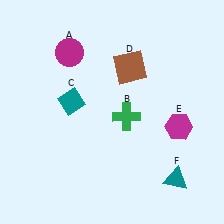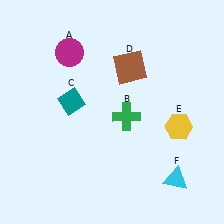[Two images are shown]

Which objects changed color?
E changed from magenta to yellow. F changed from teal to cyan.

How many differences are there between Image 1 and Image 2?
There are 2 differences between the two images.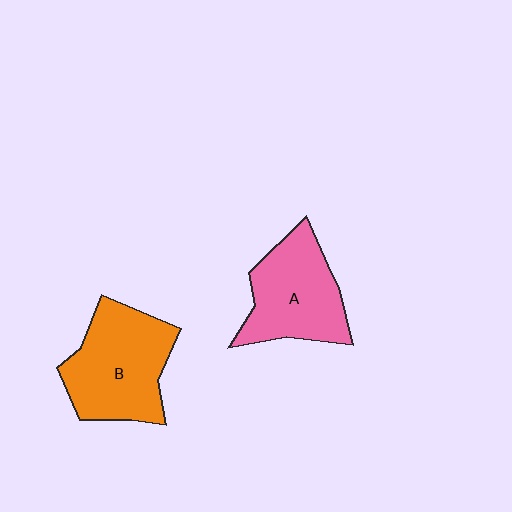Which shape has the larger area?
Shape B (orange).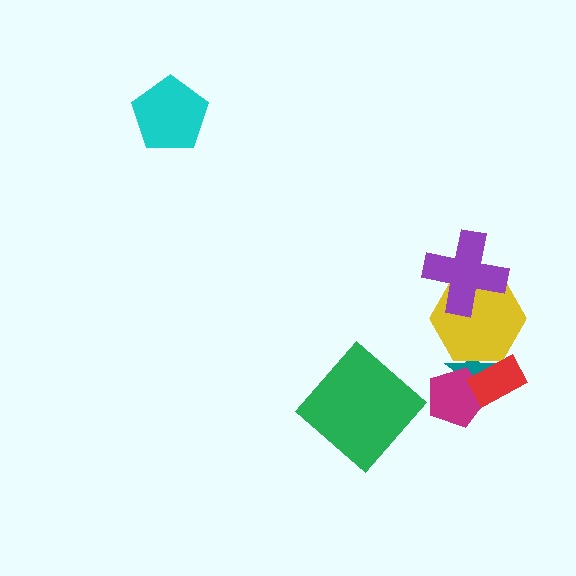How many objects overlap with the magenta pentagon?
2 objects overlap with the magenta pentagon.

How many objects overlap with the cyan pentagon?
0 objects overlap with the cyan pentagon.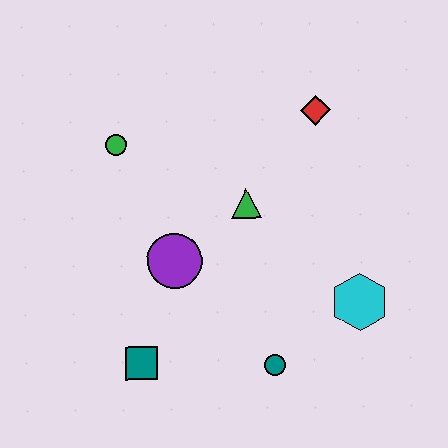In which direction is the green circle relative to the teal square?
The green circle is above the teal square.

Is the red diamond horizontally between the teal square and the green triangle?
No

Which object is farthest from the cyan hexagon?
The green circle is farthest from the cyan hexagon.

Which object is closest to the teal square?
The purple circle is closest to the teal square.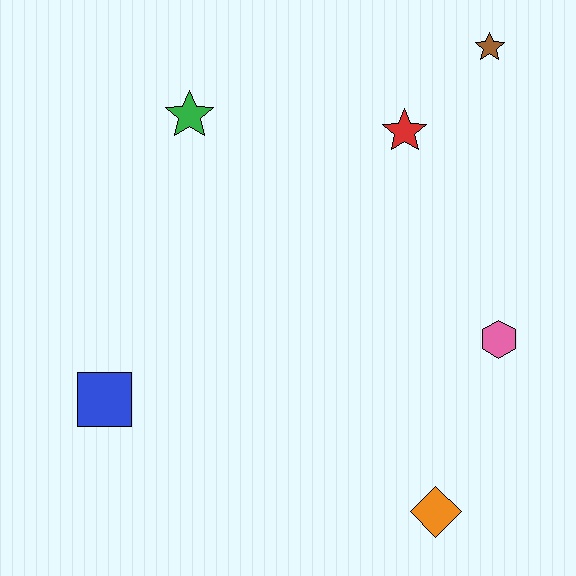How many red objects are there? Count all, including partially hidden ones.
There is 1 red object.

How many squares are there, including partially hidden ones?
There is 1 square.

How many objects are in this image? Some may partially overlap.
There are 6 objects.